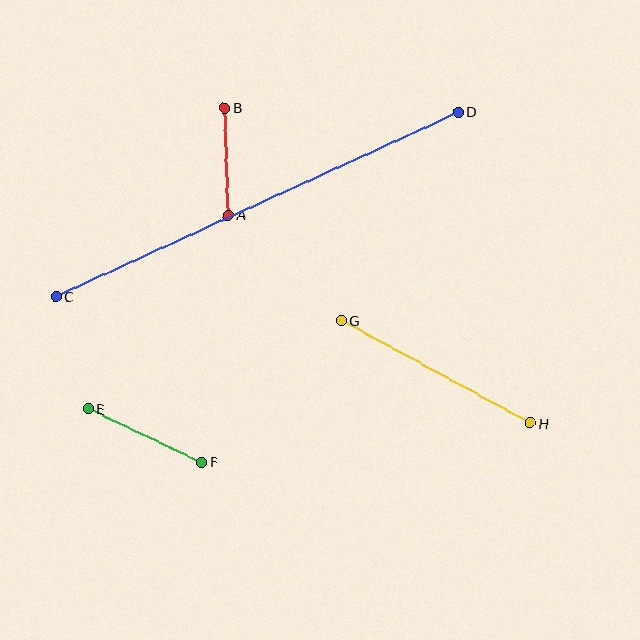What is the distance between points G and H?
The distance is approximately 215 pixels.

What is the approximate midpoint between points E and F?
The midpoint is at approximately (145, 436) pixels.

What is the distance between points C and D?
The distance is approximately 443 pixels.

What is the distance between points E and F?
The distance is approximately 126 pixels.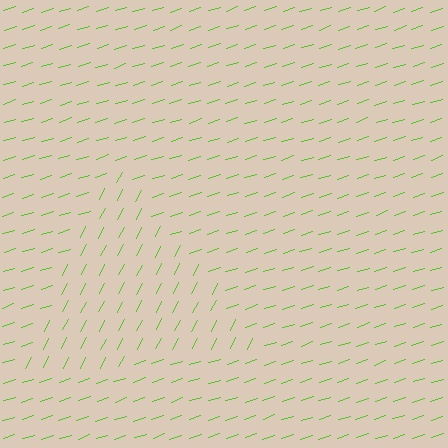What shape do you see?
I see a triangle.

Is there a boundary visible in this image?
Yes, there is a texture boundary formed by a change in line orientation.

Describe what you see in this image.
The image is filled with small lime line segments. A triangle region in the image has lines oriented differently from the surrounding lines, creating a visible texture boundary.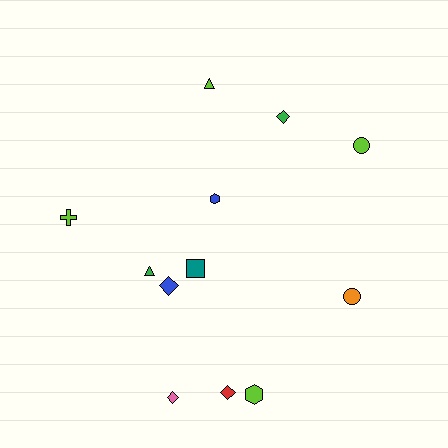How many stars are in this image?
There are no stars.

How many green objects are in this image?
There are 2 green objects.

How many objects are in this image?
There are 12 objects.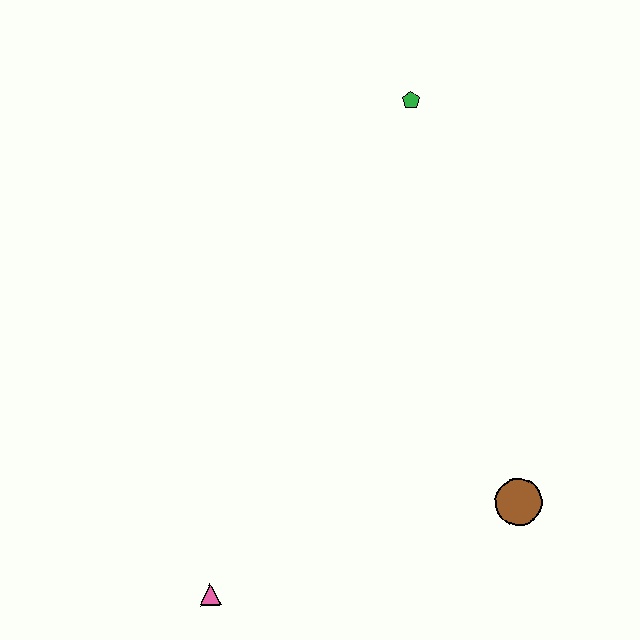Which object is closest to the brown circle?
The pink triangle is closest to the brown circle.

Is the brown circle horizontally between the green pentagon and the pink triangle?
No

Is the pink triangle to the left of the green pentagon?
Yes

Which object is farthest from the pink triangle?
The green pentagon is farthest from the pink triangle.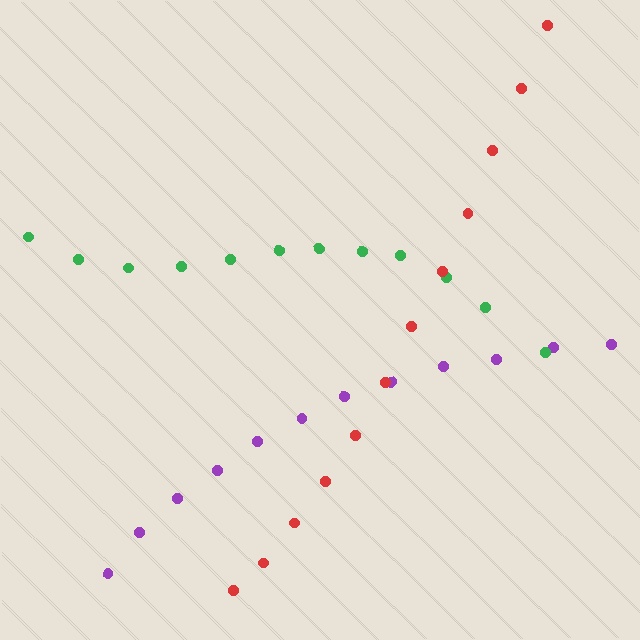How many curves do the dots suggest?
There are 3 distinct paths.